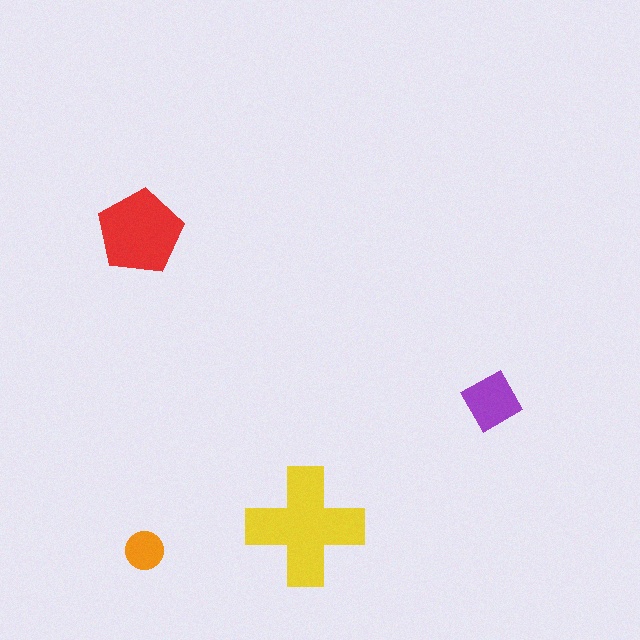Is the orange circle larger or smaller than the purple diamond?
Smaller.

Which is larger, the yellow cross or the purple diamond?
The yellow cross.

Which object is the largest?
The yellow cross.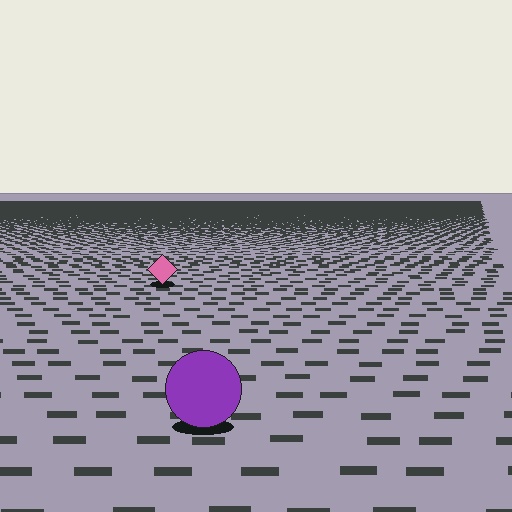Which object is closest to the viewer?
The purple circle is closest. The texture marks near it are larger and more spread out.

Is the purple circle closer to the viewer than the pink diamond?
Yes. The purple circle is closer — you can tell from the texture gradient: the ground texture is coarser near it.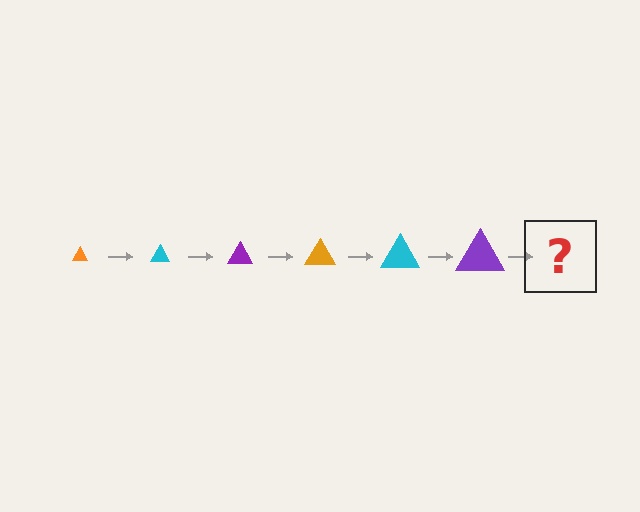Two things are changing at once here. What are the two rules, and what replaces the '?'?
The two rules are that the triangle grows larger each step and the color cycles through orange, cyan, and purple. The '?' should be an orange triangle, larger than the previous one.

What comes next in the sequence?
The next element should be an orange triangle, larger than the previous one.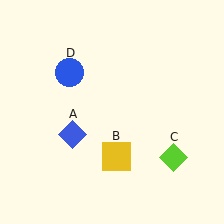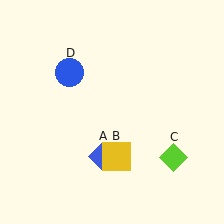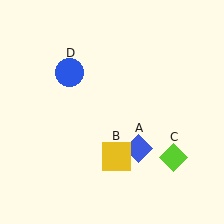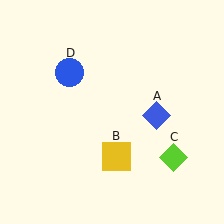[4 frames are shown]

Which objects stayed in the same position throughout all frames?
Yellow square (object B) and lime diamond (object C) and blue circle (object D) remained stationary.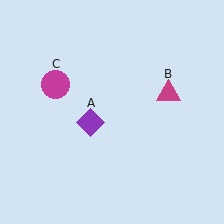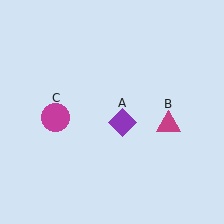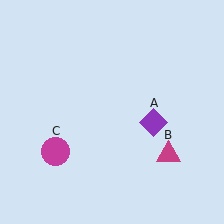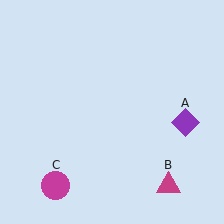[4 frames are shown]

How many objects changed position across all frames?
3 objects changed position: purple diamond (object A), magenta triangle (object B), magenta circle (object C).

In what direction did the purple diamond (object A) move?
The purple diamond (object A) moved right.